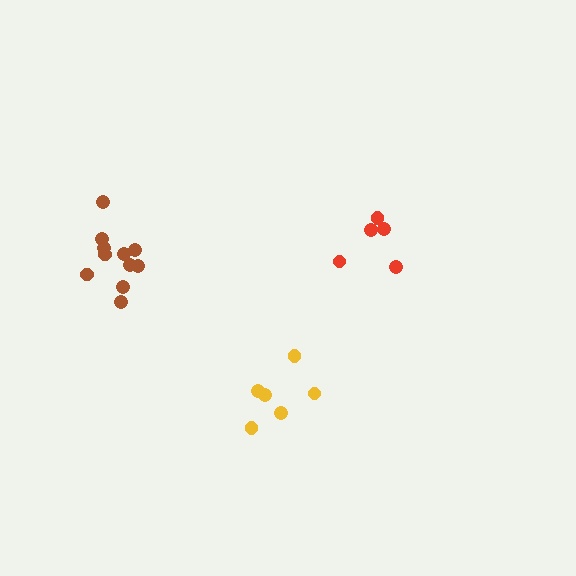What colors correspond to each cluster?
The clusters are colored: yellow, red, brown.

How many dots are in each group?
Group 1: 6 dots, Group 2: 5 dots, Group 3: 11 dots (22 total).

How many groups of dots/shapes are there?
There are 3 groups.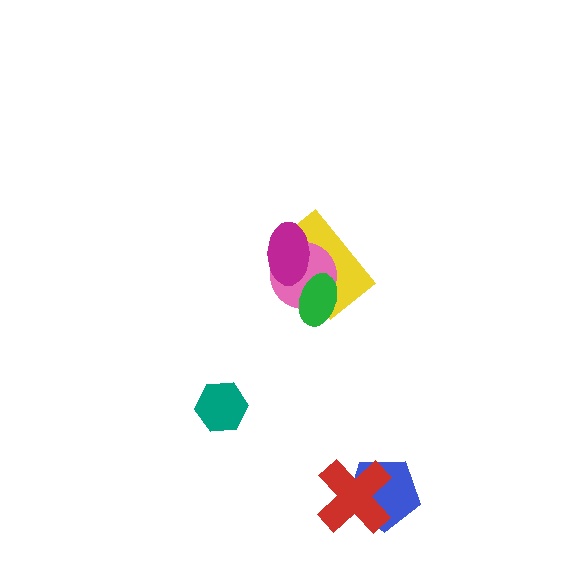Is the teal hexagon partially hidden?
No, no other shape covers it.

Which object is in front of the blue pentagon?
The red cross is in front of the blue pentagon.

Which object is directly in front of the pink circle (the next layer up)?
The magenta ellipse is directly in front of the pink circle.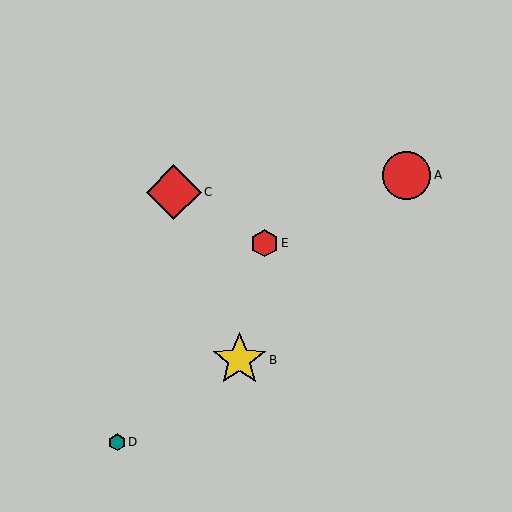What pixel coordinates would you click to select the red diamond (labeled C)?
Click at (174, 192) to select the red diamond C.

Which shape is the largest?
The red diamond (labeled C) is the largest.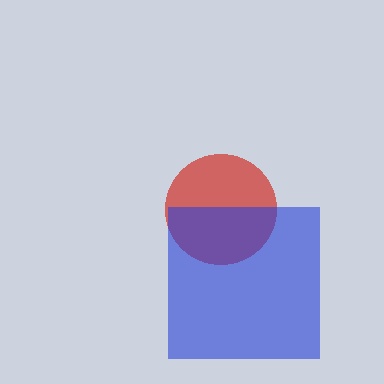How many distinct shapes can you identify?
There are 2 distinct shapes: a red circle, a blue square.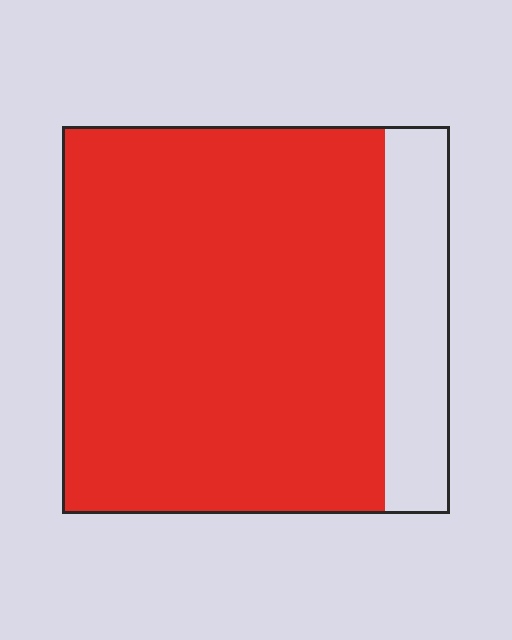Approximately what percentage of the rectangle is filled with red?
Approximately 85%.